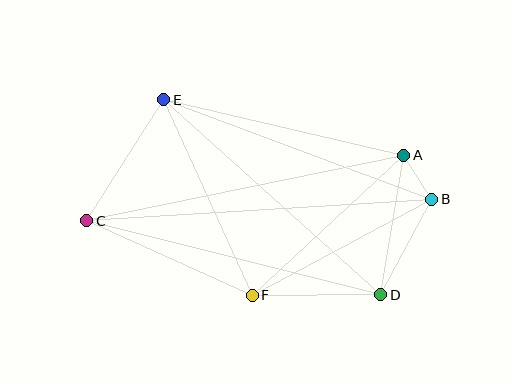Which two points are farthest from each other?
Points B and C are farthest from each other.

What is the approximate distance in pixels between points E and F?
The distance between E and F is approximately 215 pixels.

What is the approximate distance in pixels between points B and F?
The distance between B and F is approximately 203 pixels.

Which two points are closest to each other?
Points A and B are closest to each other.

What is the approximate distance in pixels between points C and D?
The distance between C and D is approximately 303 pixels.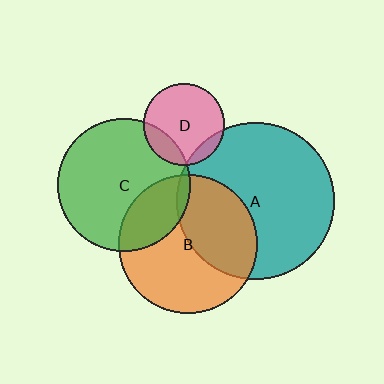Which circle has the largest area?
Circle A (teal).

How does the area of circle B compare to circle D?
Approximately 2.9 times.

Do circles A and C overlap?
Yes.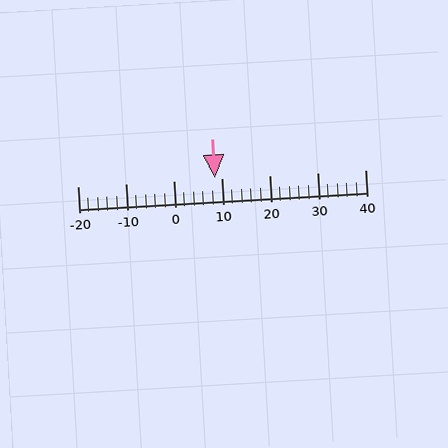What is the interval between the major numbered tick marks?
The major tick marks are spaced 10 units apart.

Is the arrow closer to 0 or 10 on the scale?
The arrow is closer to 10.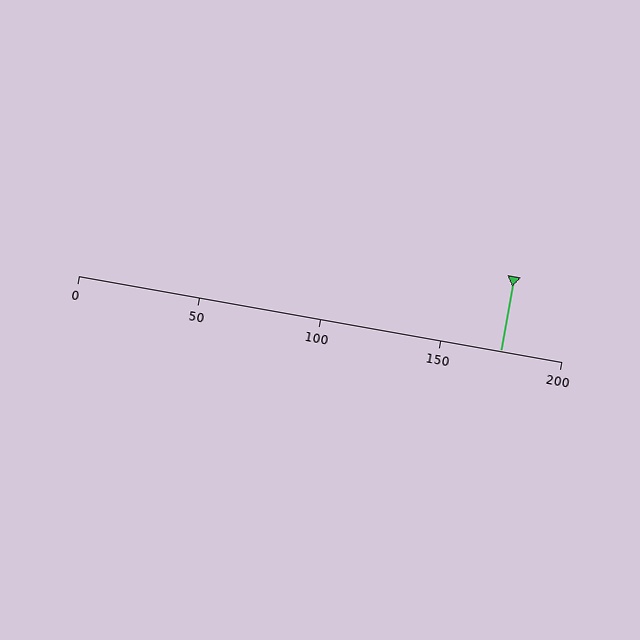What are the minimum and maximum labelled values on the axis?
The axis runs from 0 to 200.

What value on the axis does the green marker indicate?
The marker indicates approximately 175.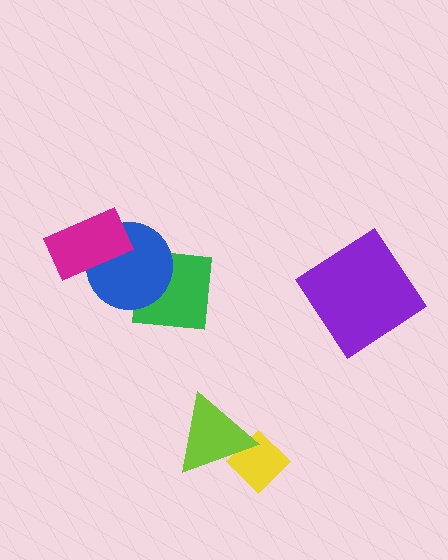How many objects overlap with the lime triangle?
1 object overlaps with the lime triangle.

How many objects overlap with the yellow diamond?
1 object overlaps with the yellow diamond.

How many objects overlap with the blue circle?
2 objects overlap with the blue circle.